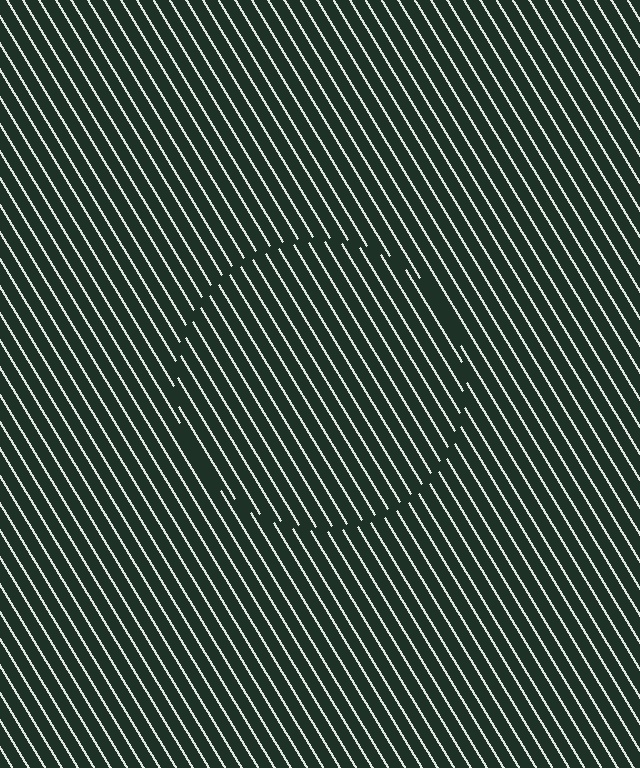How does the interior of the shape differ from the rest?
The interior of the shape contains the same grating, shifted by half a period — the contour is defined by the phase discontinuity where line-ends from the inner and outer gratings abut.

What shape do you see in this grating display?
An illusory circle. The interior of the shape contains the same grating, shifted by half a period — the contour is defined by the phase discontinuity where line-ends from the inner and outer gratings abut.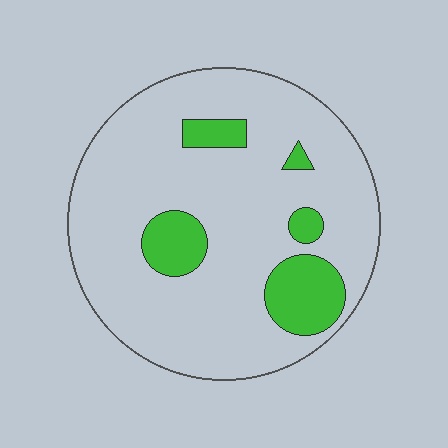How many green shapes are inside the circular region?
5.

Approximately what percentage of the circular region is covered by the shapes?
Approximately 15%.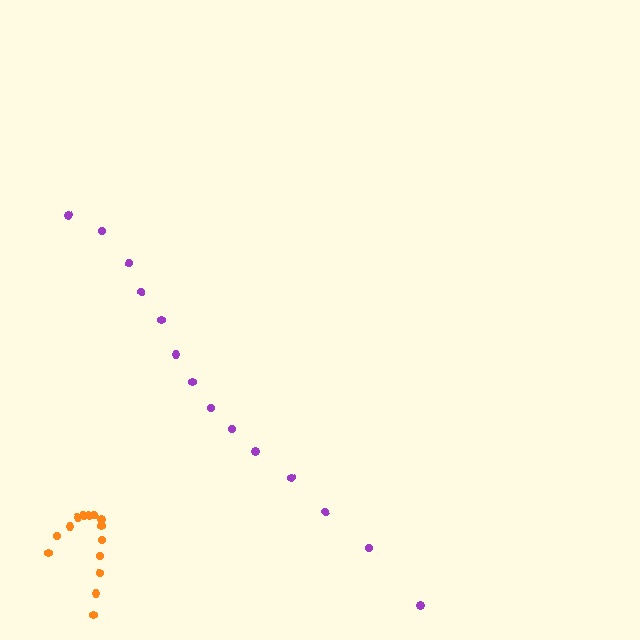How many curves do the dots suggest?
There are 2 distinct paths.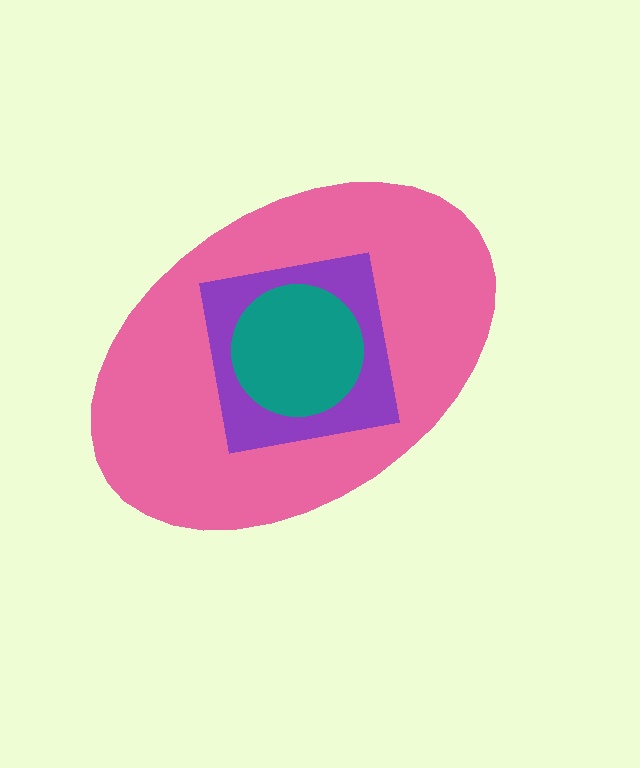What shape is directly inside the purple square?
The teal circle.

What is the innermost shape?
The teal circle.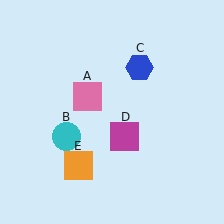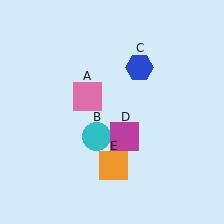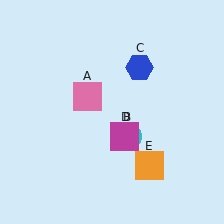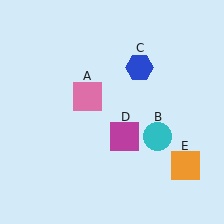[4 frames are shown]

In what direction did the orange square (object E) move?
The orange square (object E) moved right.